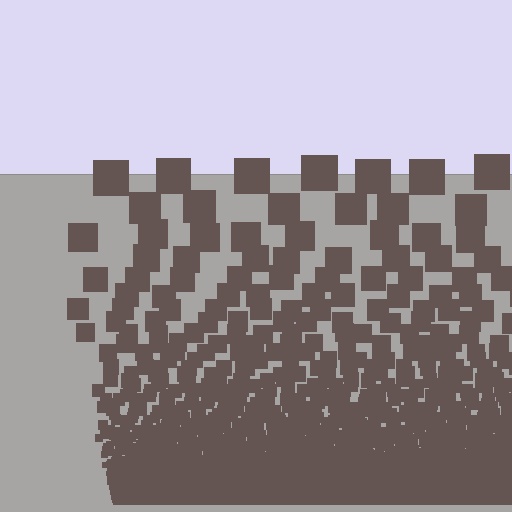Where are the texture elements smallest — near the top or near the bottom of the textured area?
Near the bottom.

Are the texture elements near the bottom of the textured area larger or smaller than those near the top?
Smaller. The gradient is inverted — elements near the bottom are smaller and denser.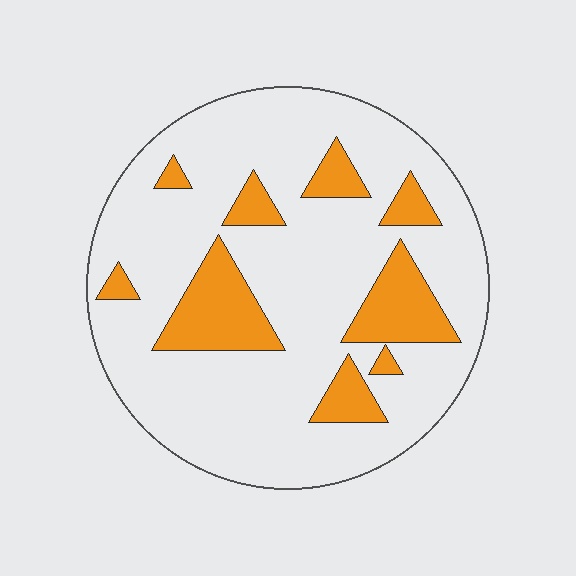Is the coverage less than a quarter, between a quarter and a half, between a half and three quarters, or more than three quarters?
Less than a quarter.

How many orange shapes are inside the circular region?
9.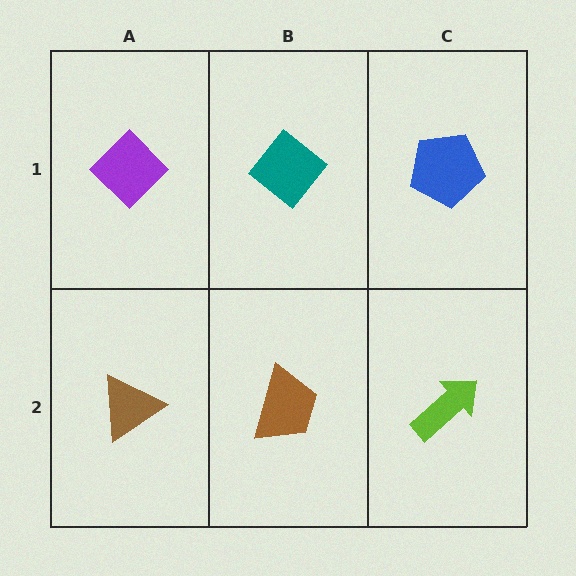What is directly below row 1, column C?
A lime arrow.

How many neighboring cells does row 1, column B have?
3.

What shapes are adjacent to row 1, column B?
A brown trapezoid (row 2, column B), a purple diamond (row 1, column A), a blue pentagon (row 1, column C).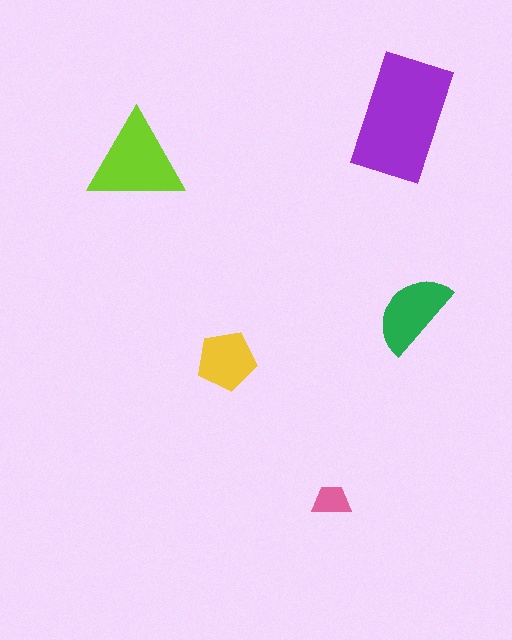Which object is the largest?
The purple rectangle.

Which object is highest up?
The purple rectangle is topmost.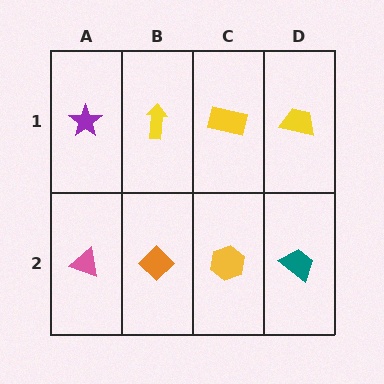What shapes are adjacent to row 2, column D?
A yellow trapezoid (row 1, column D), a yellow hexagon (row 2, column C).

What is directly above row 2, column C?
A yellow rectangle.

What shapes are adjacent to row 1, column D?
A teal trapezoid (row 2, column D), a yellow rectangle (row 1, column C).